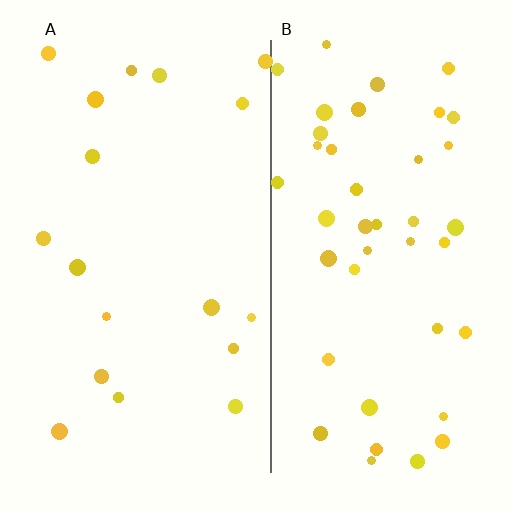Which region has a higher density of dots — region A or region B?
B (the right).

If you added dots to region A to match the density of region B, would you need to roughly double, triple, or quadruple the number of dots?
Approximately double.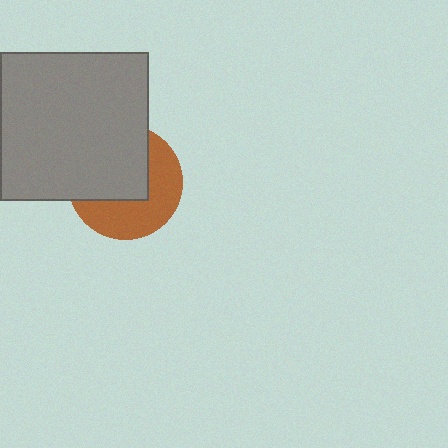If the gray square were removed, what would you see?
You would see the complete brown circle.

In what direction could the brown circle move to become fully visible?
The brown circle could move toward the lower-right. That would shift it out from behind the gray square entirely.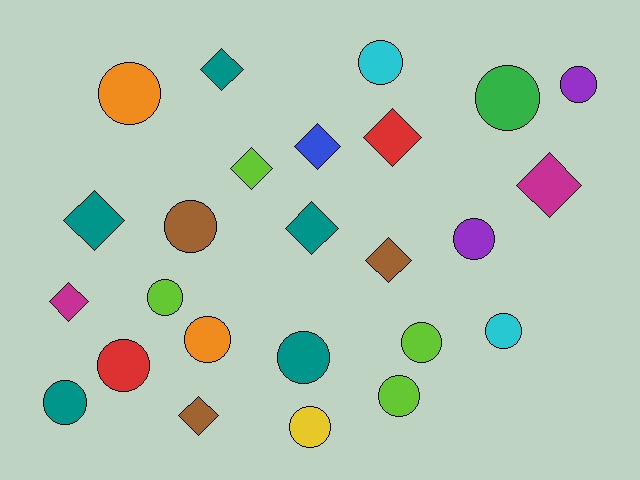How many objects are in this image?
There are 25 objects.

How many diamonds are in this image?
There are 10 diamonds.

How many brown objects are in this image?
There are 3 brown objects.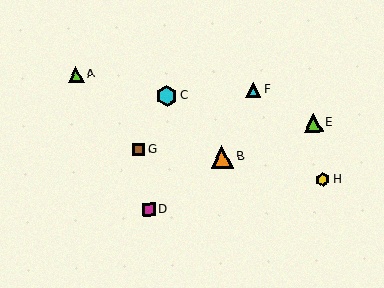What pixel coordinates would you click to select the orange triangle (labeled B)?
Click at (222, 157) to select the orange triangle B.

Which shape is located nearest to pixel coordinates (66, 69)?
The lime triangle (labeled A) at (76, 74) is nearest to that location.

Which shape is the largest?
The orange triangle (labeled B) is the largest.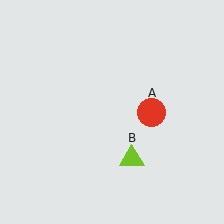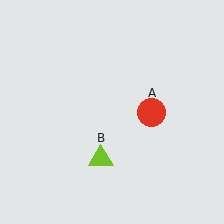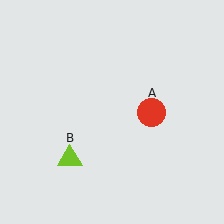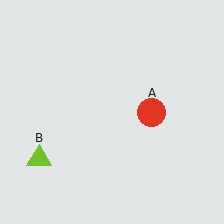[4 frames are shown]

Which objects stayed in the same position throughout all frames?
Red circle (object A) remained stationary.